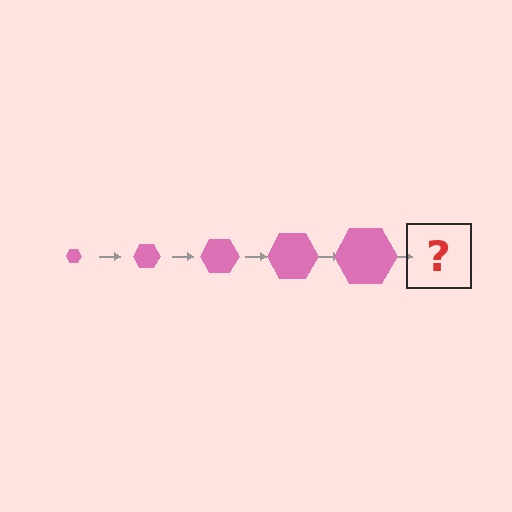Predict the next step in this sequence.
The next step is a pink hexagon, larger than the previous one.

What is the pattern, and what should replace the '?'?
The pattern is that the hexagon gets progressively larger each step. The '?' should be a pink hexagon, larger than the previous one.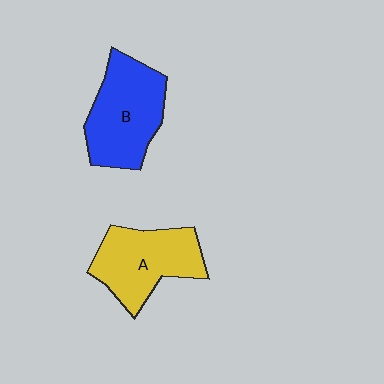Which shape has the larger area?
Shape B (blue).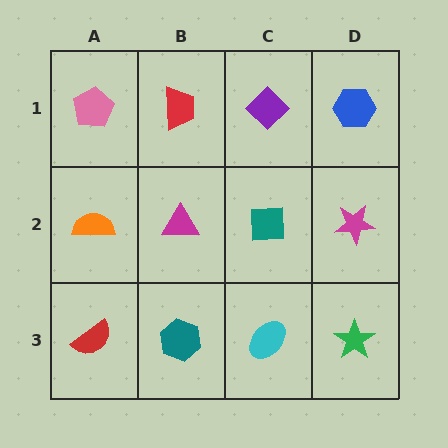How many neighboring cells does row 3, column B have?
3.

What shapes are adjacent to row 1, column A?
An orange semicircle (row 2, column A), a red trapezoid (row 1, column B).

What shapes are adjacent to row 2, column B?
A red trapezoid (row 1, column B), a teal hexagon (row 3, column B), an orange semicircle (row 2, column A), a teal square (row 2, column C).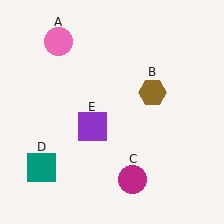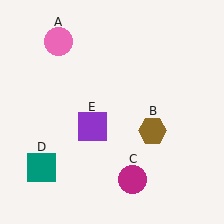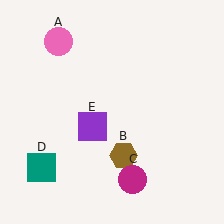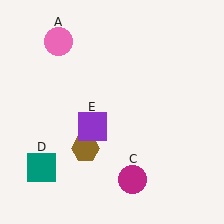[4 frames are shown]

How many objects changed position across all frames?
1 object changed position: brown hexagon (object B).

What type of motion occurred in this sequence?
The brown hexagon (object B) rotated clockwise around the center of the scene.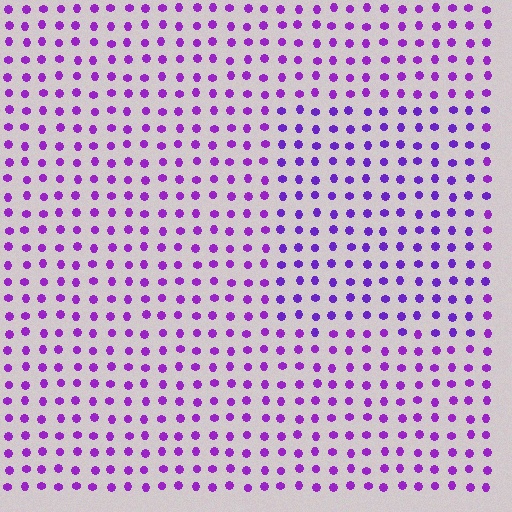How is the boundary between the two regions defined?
The boundary is defined purely by a slight shift in hue (about 17 degrees). Spacing, size, and orientation are identical on both sides.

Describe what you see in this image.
The image is filled with small purple elements in a uniform arrangement. A rectangle-shaped region is visible where the elements are tinted to a slightly different hue, forming a subtle color boundary.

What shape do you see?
I see a rectangle.